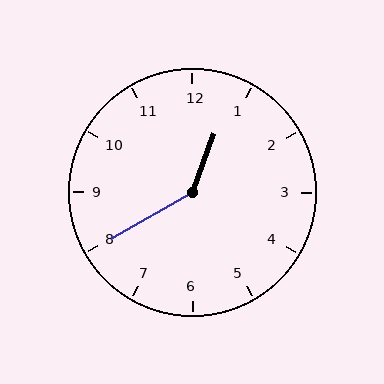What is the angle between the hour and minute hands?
Approximately 140 degrees.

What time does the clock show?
12:40.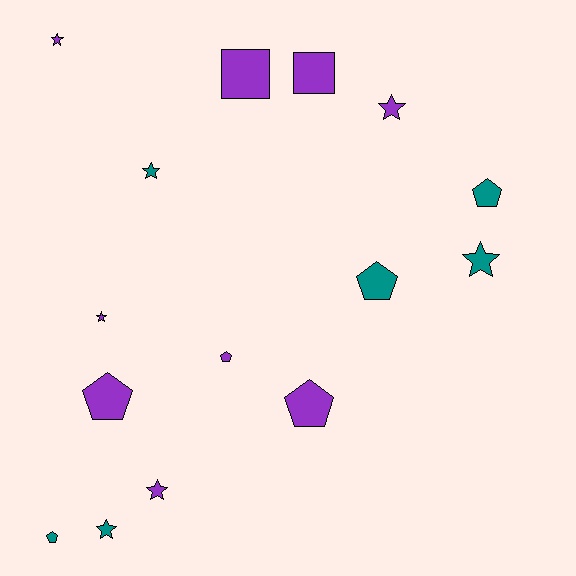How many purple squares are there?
There are 2 purple squares.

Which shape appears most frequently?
Star, with 7 objects.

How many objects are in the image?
There are 15 objects.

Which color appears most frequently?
Purple, with 9 objects.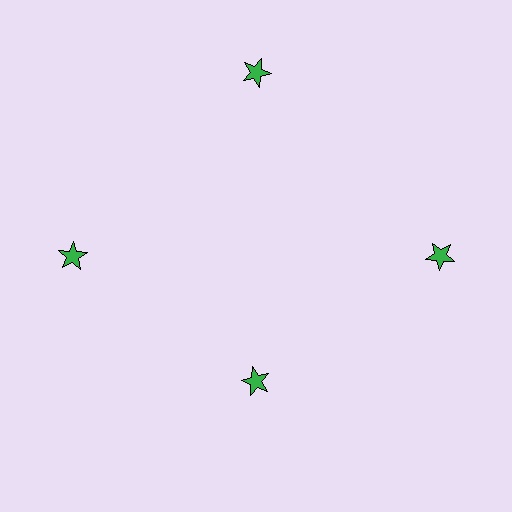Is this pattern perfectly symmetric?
No. The 4 green stars are arranged in a ring, but one element near the 6 o'clock position is pulled inward toward the center, breaking the 4-fold rotational symmetry.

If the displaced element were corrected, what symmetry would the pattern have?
It would have 4-fold rotational symmetry — the pattern would map onto itself every 90 degrees.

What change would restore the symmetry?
The symmetry would be restored by moving it outward, back onto the ring so that all 4 stars sit at equal angles and equal distance from the center.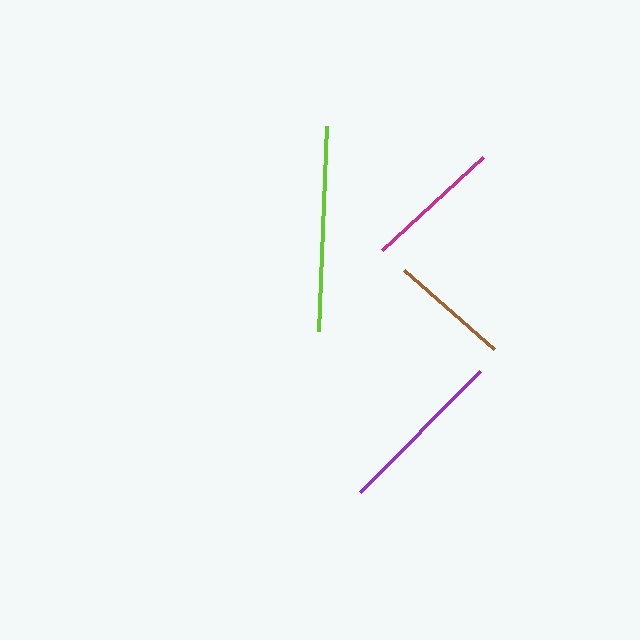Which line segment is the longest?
The lime line is the longest at approximately 205 pixels.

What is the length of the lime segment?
The lime segment is approximately 205 pixels long.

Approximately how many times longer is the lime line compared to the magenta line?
The lime line is approximately 1.5 times the length of the magenta line.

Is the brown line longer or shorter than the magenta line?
The magenta line is longer than the brown line.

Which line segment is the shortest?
The brown line is the shortest at approximately 120 pixels.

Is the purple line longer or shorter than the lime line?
The lime line is longer than the purple line.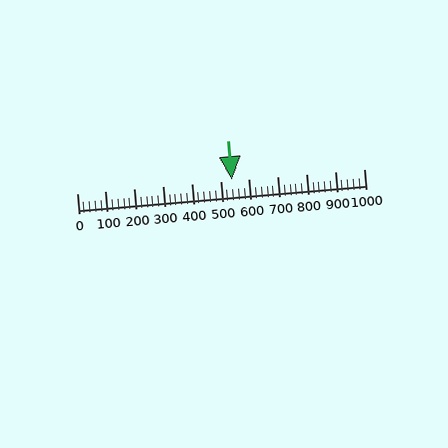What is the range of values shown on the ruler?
The ruler shows values from 0 to 1000.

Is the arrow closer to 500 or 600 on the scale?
The arrow is closer to 500.